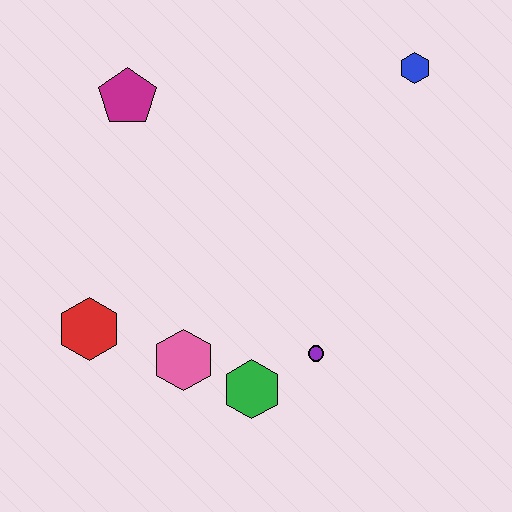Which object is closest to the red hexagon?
The pink hexagon is closest to the red hexagon.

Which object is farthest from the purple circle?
The magenta pentagon is farthest from the purple circle.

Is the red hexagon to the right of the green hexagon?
No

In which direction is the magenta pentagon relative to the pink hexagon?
The magenta pentagon is above the pink hexagon.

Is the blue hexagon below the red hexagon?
No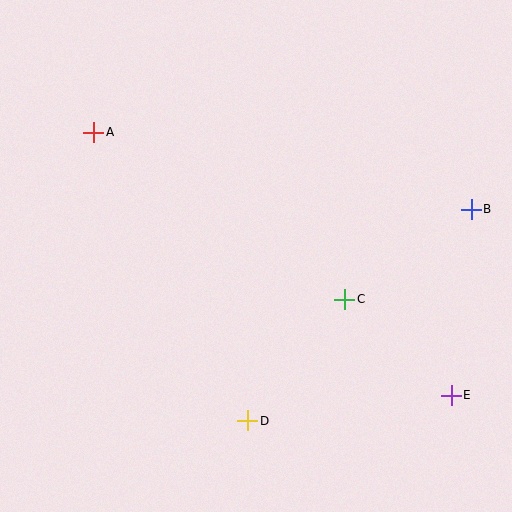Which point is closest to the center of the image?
Point C at (345, 299) is closest to the center.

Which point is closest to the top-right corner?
Point B is closest to the top-right corner.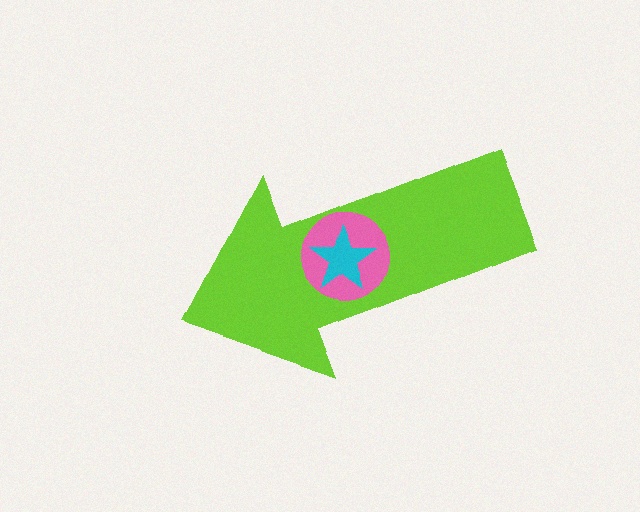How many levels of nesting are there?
3.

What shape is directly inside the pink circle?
The cyan star.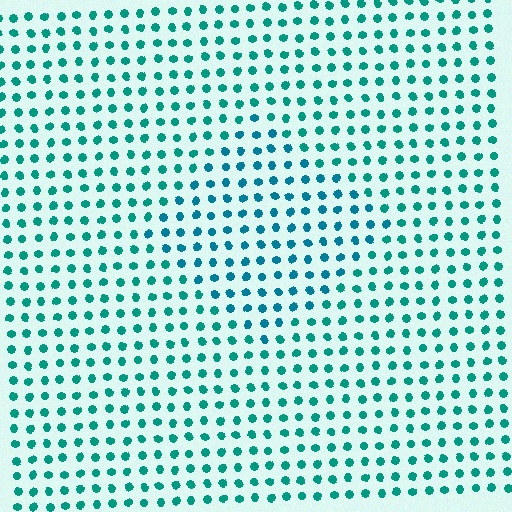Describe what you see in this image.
The image is filled with small teal elements in a uniform arrangement. A diamond-shaped region is visible where the elements are tinted to a slightly different hue, forming a subtle color boundary.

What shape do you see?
I see a diamond.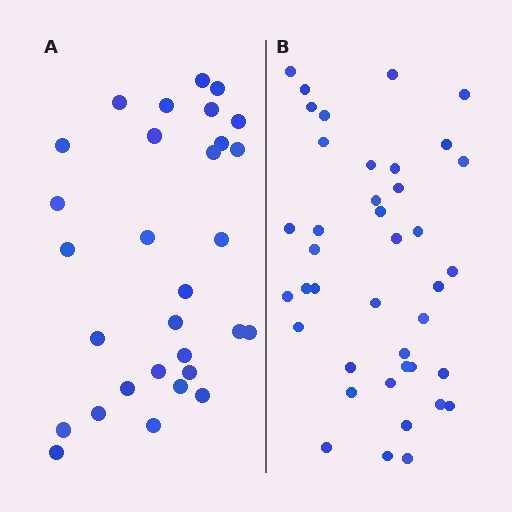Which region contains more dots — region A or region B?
Region B (the right region) has more dots.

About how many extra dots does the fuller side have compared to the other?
Region B has roughly 10 or so more dots than region A.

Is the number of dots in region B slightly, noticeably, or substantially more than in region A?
Region B has noticeably more, but not dramatically so. The ratio is roughly 1.3 to 1.